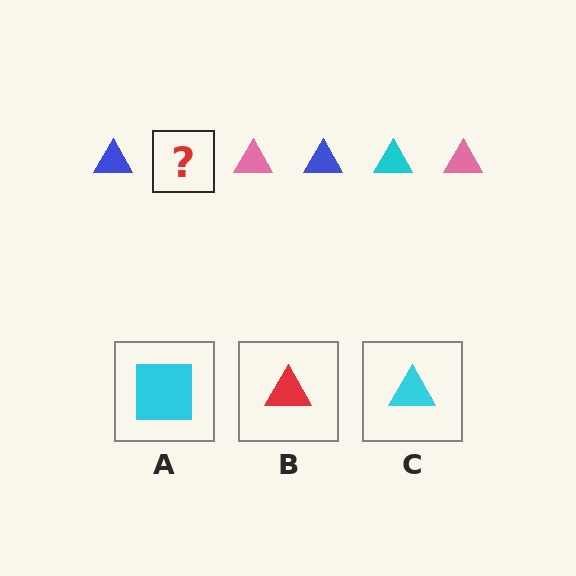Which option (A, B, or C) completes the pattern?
C.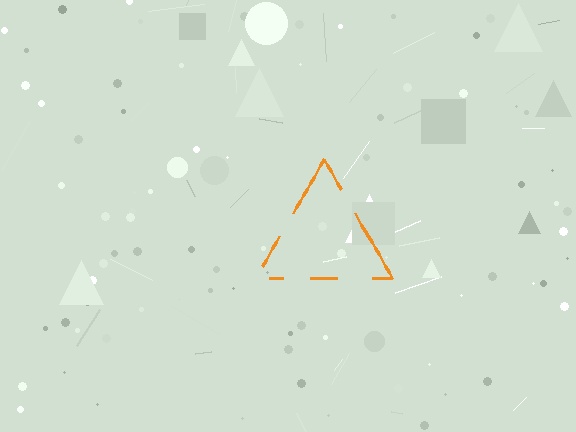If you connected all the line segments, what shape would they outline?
They would outline a triangle.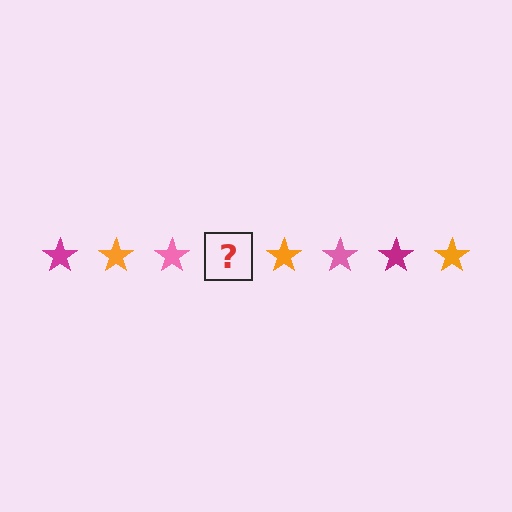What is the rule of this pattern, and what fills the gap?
The rule is that the pattern cycles through magenta, orange, pink stars. The gap should be filled with a magenta star.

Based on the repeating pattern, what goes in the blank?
The blank should be a magenta star.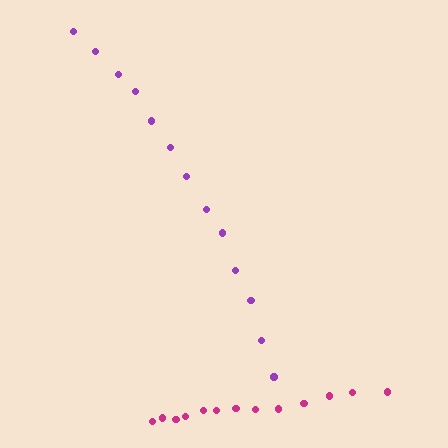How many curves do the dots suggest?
There are 2 distinct paths.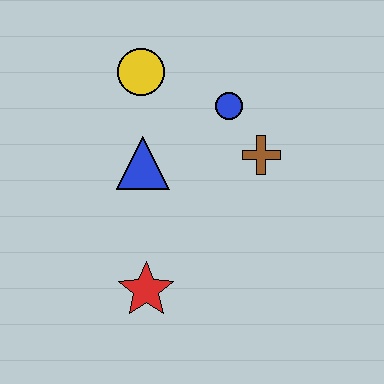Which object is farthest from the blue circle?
The red star is farthest from the blue circle.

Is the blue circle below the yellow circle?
Yes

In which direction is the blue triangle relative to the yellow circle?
The blue triangle is below the yellow circle.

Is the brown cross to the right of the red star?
Yes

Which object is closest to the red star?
The blue triangle is closest to the red star.